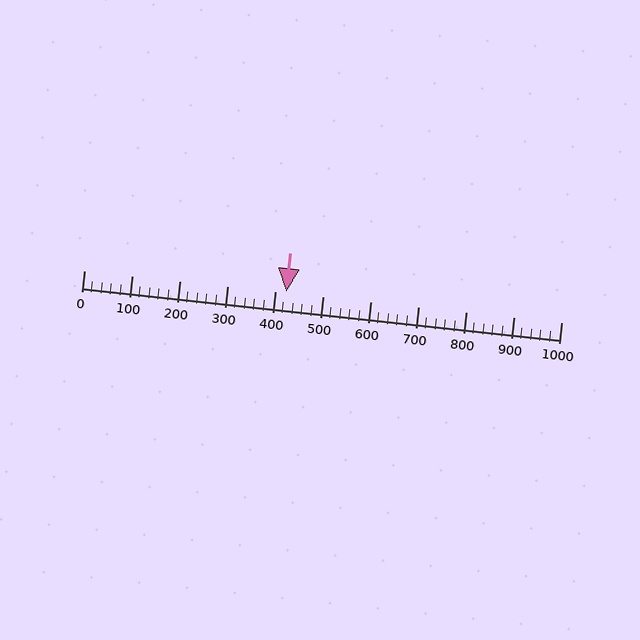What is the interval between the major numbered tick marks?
The major tick marks are spaced 100 units apart.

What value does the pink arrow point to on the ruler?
The pink arrow points to approximately 424.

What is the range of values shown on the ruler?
The ruler shows values from 0 to 1000.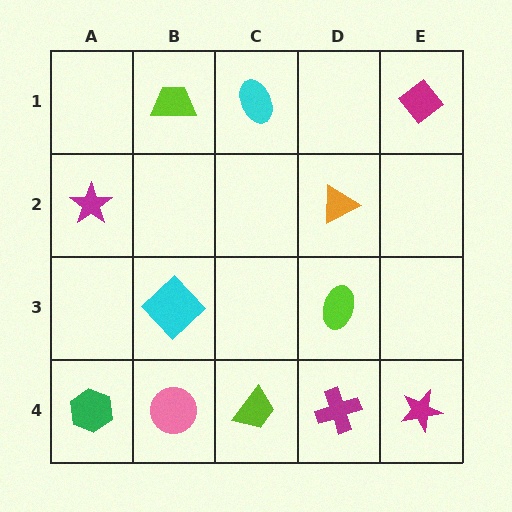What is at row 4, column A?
A green hexagon.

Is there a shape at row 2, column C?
No, that cell is empty.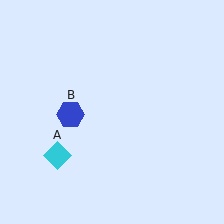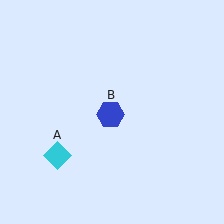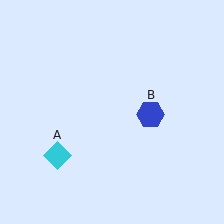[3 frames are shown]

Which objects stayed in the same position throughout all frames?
Cyan diamond (object A) remained stationary.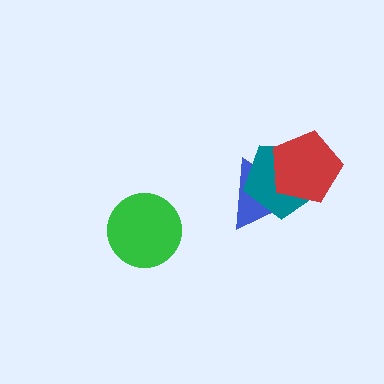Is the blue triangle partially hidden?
Yes, it is partially covered by another shape.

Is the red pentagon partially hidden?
No, no other shape covers it.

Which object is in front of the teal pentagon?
The red pentagon is in front of the teal pentagon.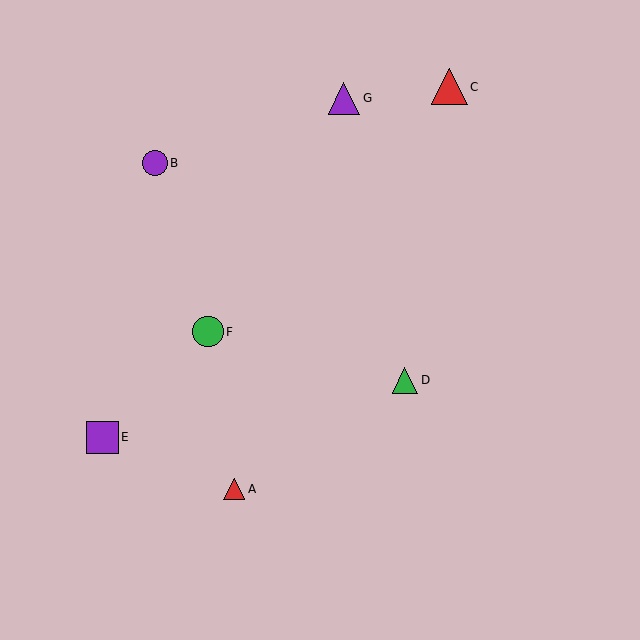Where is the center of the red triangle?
The center of the red triangle is at (449, 87).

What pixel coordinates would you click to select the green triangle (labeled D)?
Click at (405, 380) to select the green triangle D.